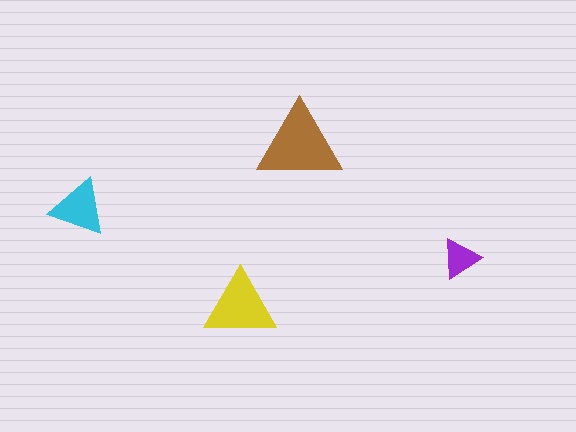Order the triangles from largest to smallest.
the brown one, the yellow one, the cyan one, the purple one.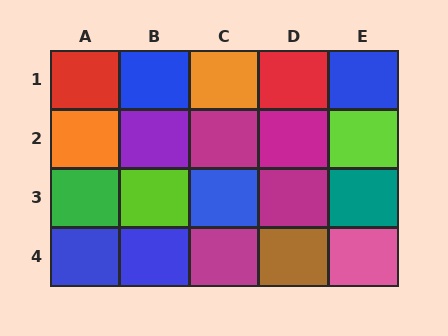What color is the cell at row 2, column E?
Lime.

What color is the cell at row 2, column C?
Magenta.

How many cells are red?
2 cells are red.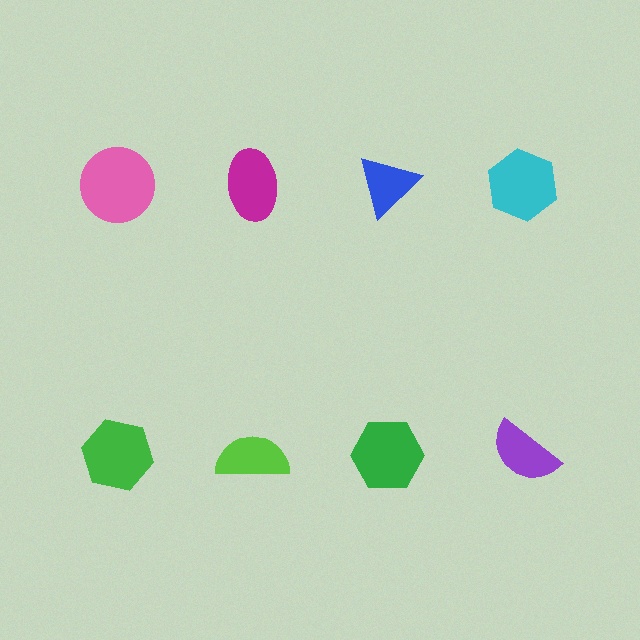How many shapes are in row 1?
4 shapes.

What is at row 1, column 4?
A cyan hexagon.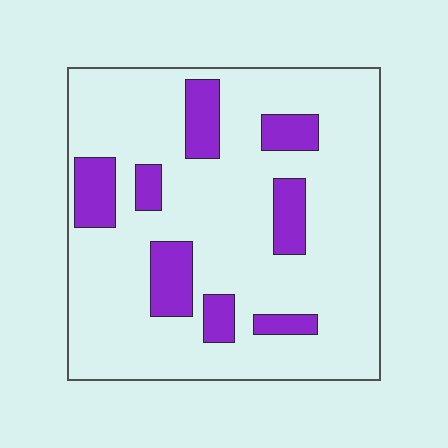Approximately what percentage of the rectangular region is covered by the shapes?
Approximately 20%.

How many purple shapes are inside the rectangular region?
8.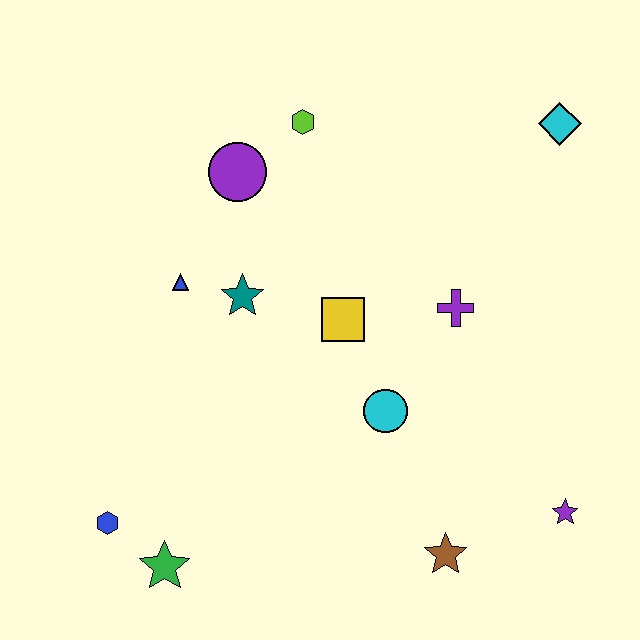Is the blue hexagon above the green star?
Yes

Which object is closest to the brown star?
The purple star is closest to the brown star.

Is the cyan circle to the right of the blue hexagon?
Yes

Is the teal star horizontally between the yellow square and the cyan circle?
No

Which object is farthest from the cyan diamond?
The blue hexagon is farthest from the cyan diamond.